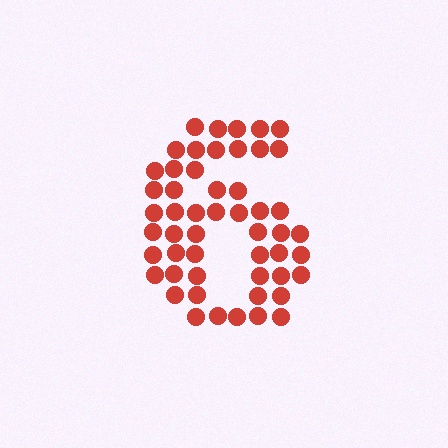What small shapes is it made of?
It is made of small circles.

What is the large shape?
The large shape is the digit 6.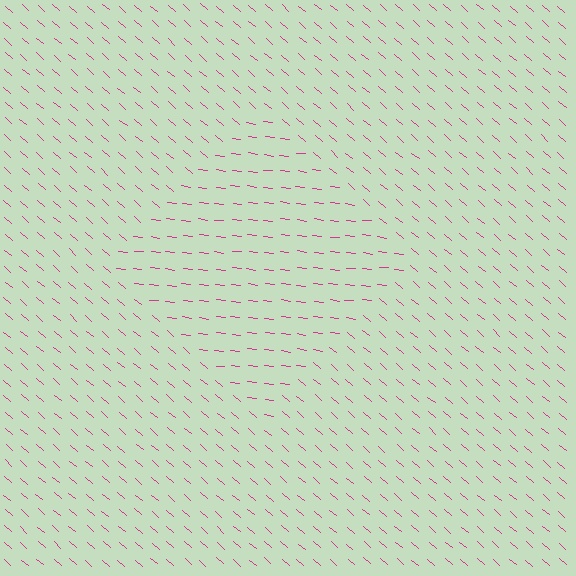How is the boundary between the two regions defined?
The boundary is defined purely by a change in line orientation (approximately 34 degrees difference). All lines are the same color and thickness.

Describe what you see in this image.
The image is filled with small magenta line segments. A diamond region in the image has lines oriented differently from the surrounding lines, creating a visible texture boundary.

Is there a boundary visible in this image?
Yes, there is a texture boundary formed by a change in line orientation.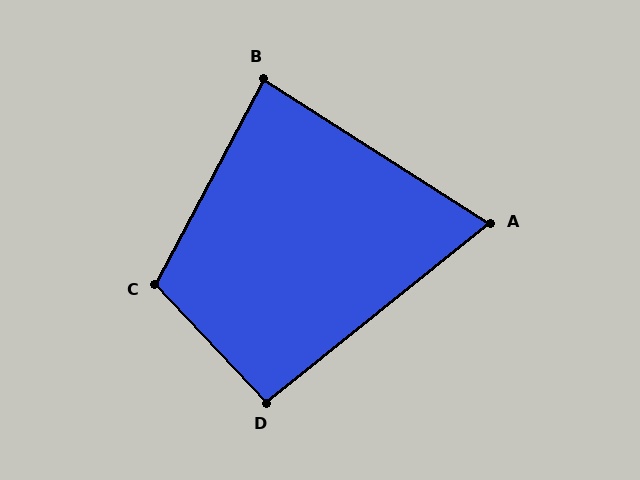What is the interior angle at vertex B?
Approximately 85 degrees (approximately right).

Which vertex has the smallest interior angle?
A, at approximately 71 degrees.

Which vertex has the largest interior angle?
C, at approximately 109 degrees.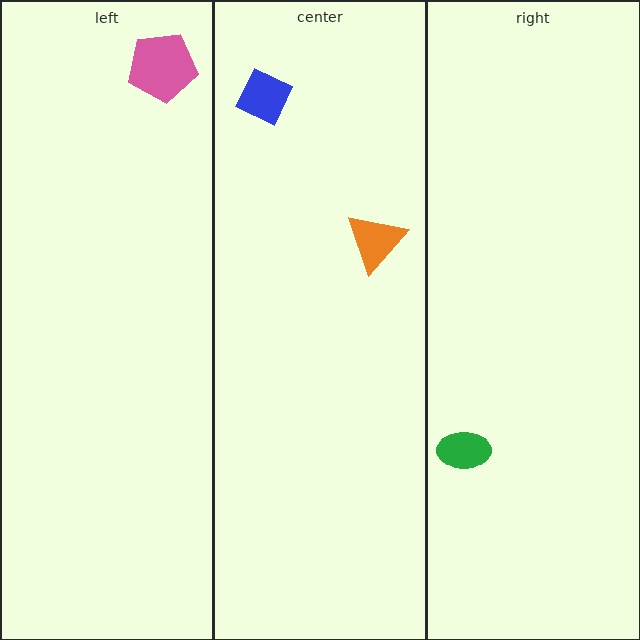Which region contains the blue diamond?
The center region.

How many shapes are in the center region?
2.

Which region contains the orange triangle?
The center region.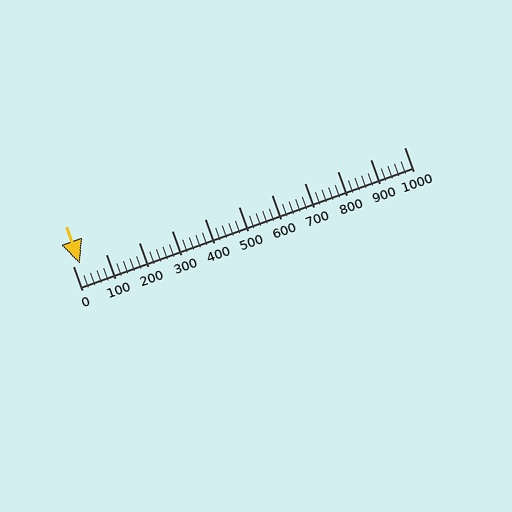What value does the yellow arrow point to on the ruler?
The yellow arrow points to approximately 23.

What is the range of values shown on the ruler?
The ruler shows values from 0 to 1000.